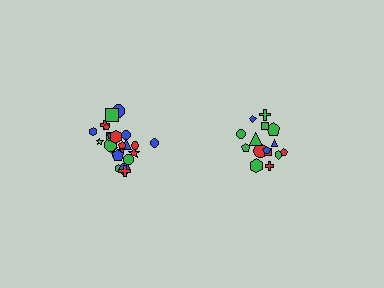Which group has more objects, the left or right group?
The left group.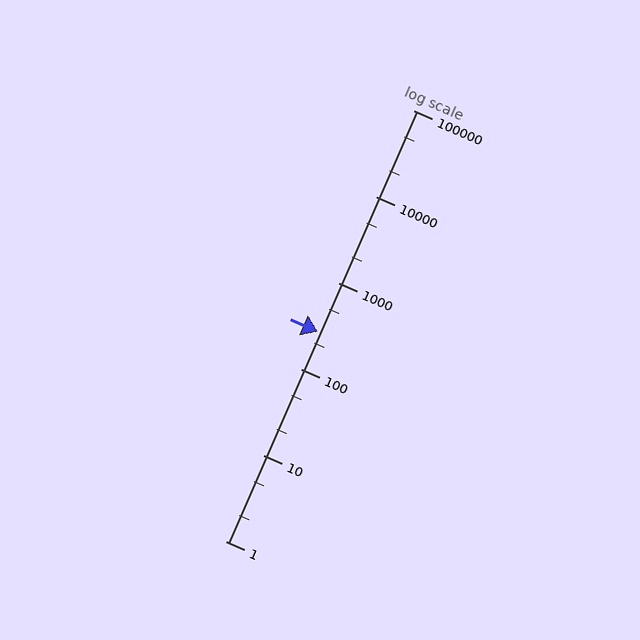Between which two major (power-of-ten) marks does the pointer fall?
The pointer is between 100 and 1000.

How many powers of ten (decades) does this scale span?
The scale spans 5 decades, from 1 to 100000.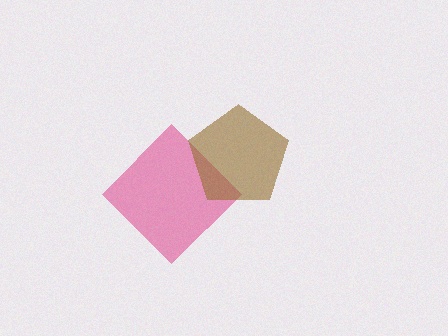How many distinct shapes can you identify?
There are 2 distinct shapes: a pink diamond, a brown pentagon.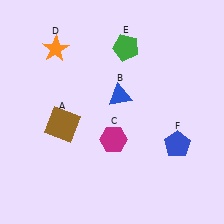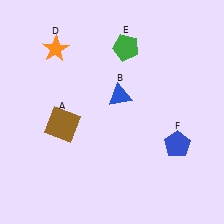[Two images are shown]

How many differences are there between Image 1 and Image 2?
There is 1 difference between the two images.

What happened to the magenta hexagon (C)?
The magenta hexagon (C) was removed in Image 2. It was in the bottom-right area of Image 1.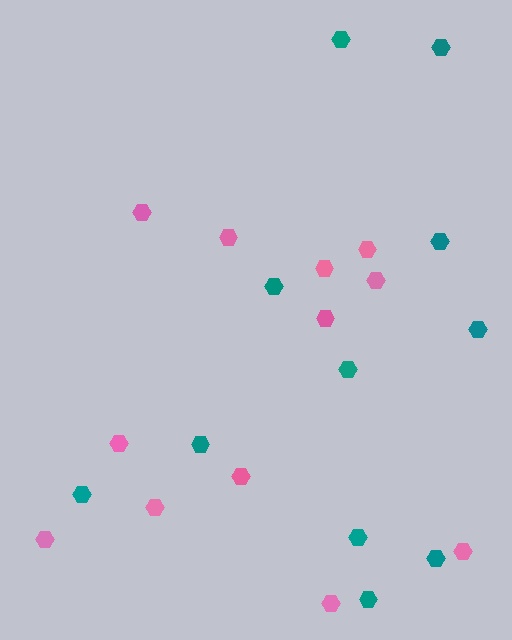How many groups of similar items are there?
There are 2 groups: one group of teal hexagons (11) and one group of pink hexagons (12).